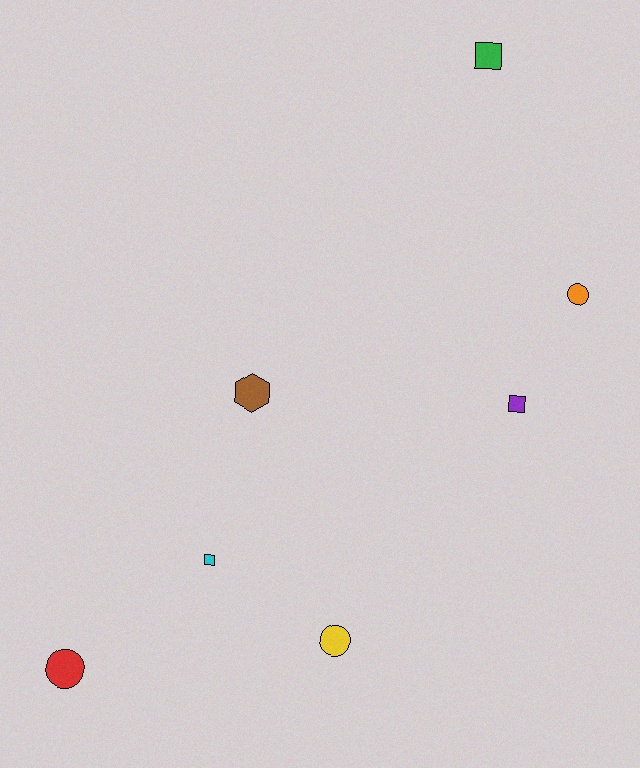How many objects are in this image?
There are 7 objects.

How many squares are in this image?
There are 3 squares.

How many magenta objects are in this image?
There are no magenta objects.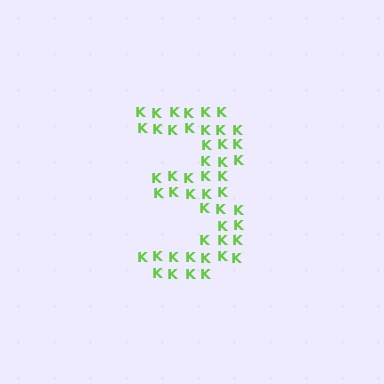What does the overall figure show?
The overall figure shows the digit 3.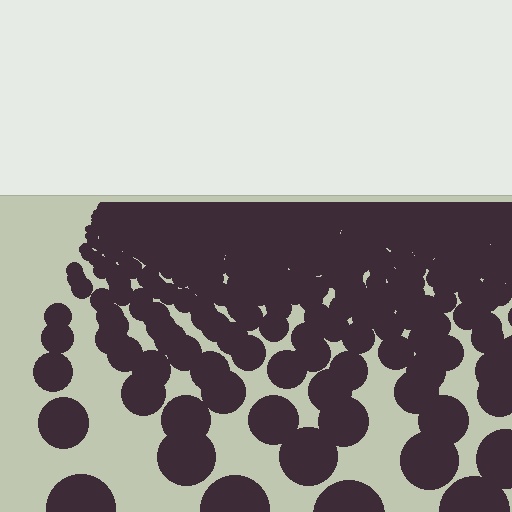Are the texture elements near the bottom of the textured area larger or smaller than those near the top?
Larger. Near the bottom, elements are closer to the viewer and appear at a bigger on-screen size.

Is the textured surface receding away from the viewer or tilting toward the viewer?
The surface is receding away from the viewer. Texture elements get smaller and denser toward the top.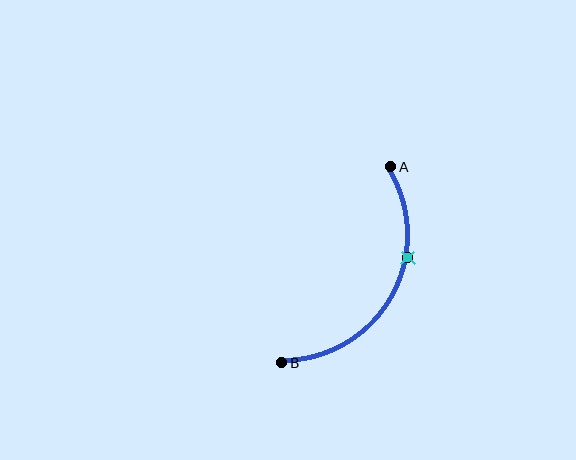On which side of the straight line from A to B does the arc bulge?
The arc bulges to the right of the straight line connecting A and B.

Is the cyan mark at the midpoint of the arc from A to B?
No. The cyan mark lies on the arc but is closer to endpoint A. The arc midpoint would be at the point on the curve equidistant along the arc from both A and B.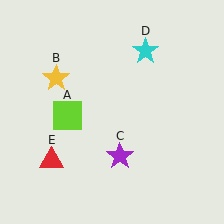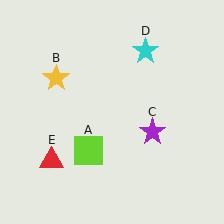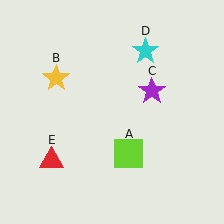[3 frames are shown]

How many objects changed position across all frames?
2 objects changed position: lime square (object A), purple star (object C).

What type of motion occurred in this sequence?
The lime square (object A), purple star (object C) rotated counterclockwise around the center of the scene.